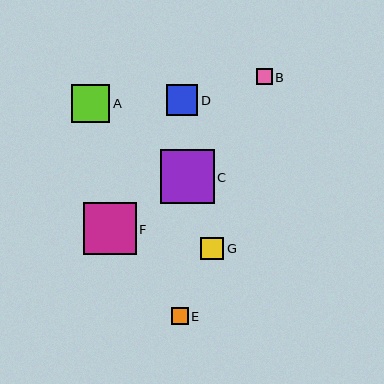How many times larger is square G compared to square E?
Square G is approximately 1.4 times the size of square E.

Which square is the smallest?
Square B is the smallest with a size of approximately 16 pixels.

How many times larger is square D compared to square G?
Square D is approximately 1.4 times the size of square G.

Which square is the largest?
Square C is the largest with a size of approximately 54 pixels.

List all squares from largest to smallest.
From largest to smallest: C, F, A, D, G, E, B.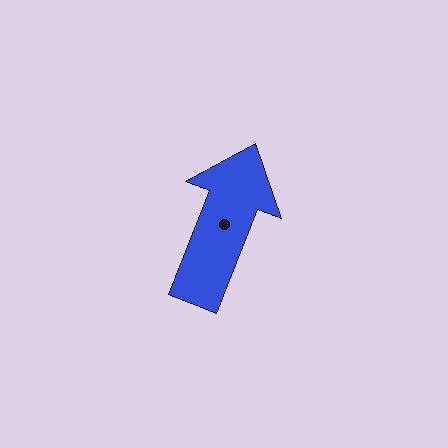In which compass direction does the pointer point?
North.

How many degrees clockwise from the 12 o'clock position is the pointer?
Approximately 21 degrees.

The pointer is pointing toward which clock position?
Roughly 1 o'clock.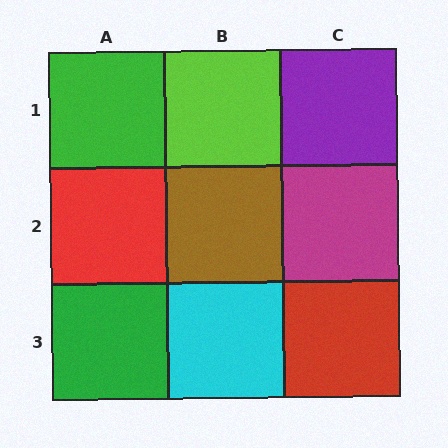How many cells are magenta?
1 cell is magenta.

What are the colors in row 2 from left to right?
Red, brown, magenta.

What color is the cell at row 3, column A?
Green.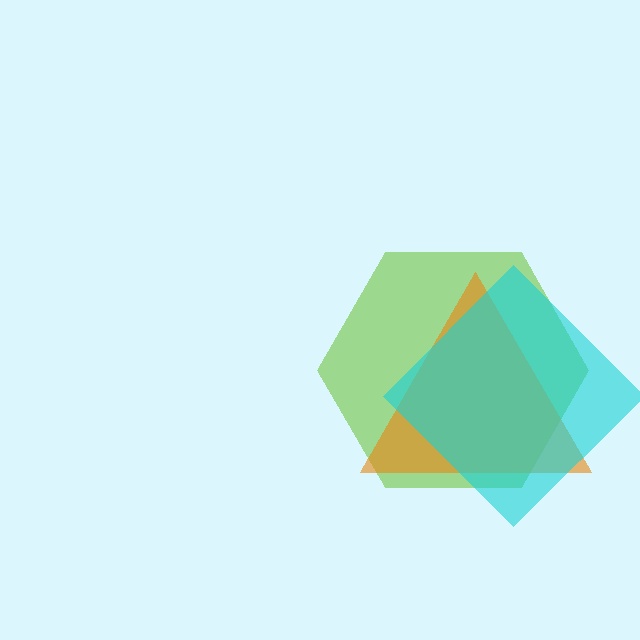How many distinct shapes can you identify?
There are 3 distinct shapes: a lime hexagon, an orange triangle, a cyan diamond.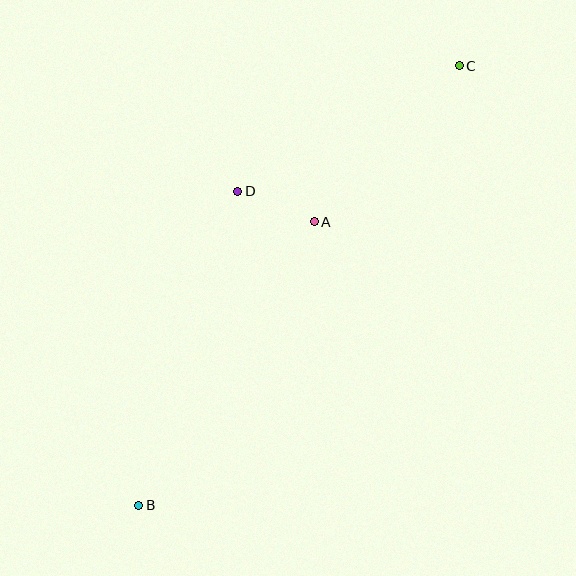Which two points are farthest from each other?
Points B and C are farthest from each other.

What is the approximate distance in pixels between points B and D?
The distance between B and D is approximately 330 pixels.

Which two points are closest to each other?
Points A and D are closest to each other.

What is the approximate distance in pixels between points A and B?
The distance between A and B is approximately 333 pixels.